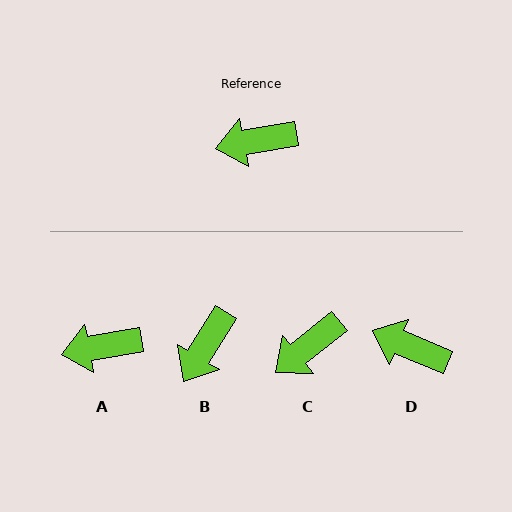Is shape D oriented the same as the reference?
No, it is off by about 33 degrees.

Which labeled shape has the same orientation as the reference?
A.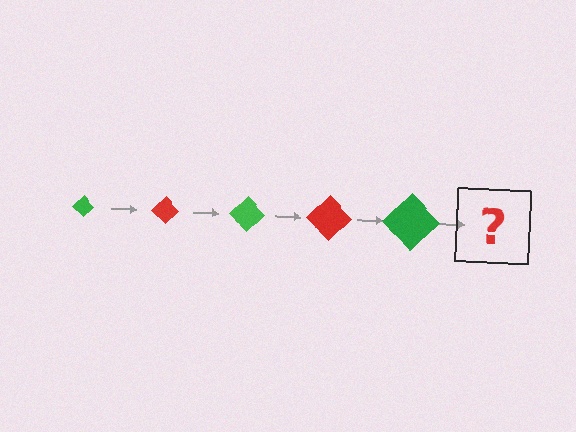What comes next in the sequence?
The next element should be a red diamond, larger than the previous one.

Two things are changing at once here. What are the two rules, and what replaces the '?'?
The two rules are that the diamond grows larger each step and the color cycles through green and red. The '?' should be a red diamond, larger than the previous one.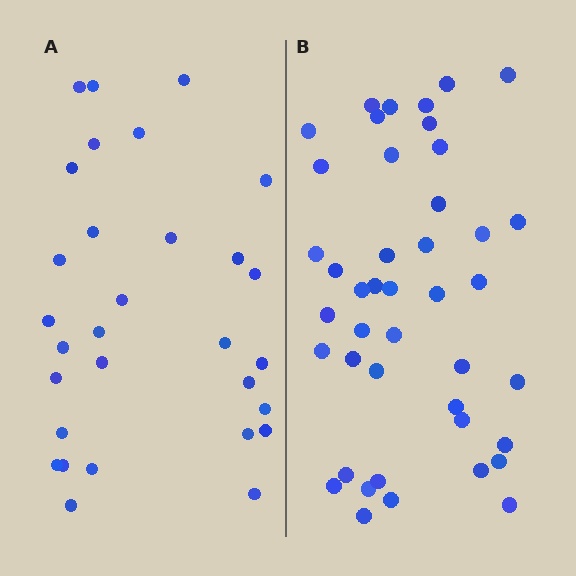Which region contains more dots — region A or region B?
Region B (the right region) has more dots.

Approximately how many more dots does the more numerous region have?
Region B has approximately 15 more dots than region A.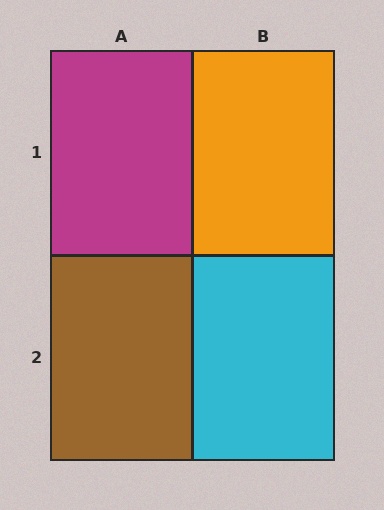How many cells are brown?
1 cell is brown.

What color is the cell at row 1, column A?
Magenta.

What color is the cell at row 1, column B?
Orange.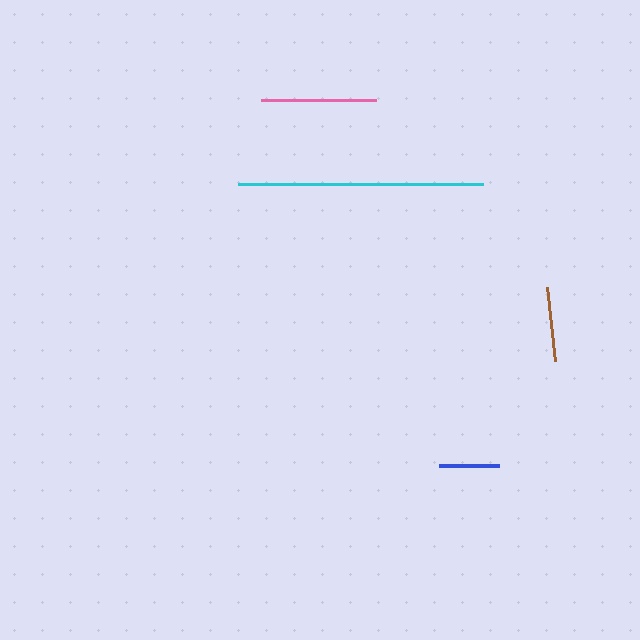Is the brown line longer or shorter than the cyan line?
The cyan line is longer than the brown line.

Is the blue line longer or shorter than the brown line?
The brown line is longer than the blue line.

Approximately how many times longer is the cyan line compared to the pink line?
The cyan line is approximately 2.1 times the length of the pink line.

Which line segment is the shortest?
The blue line is the shortest at approximately 61 pixels.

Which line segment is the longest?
The cyan line is the longest at approximately 245 pixels.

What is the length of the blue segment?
The blue segment is approximately 61 pixels long.